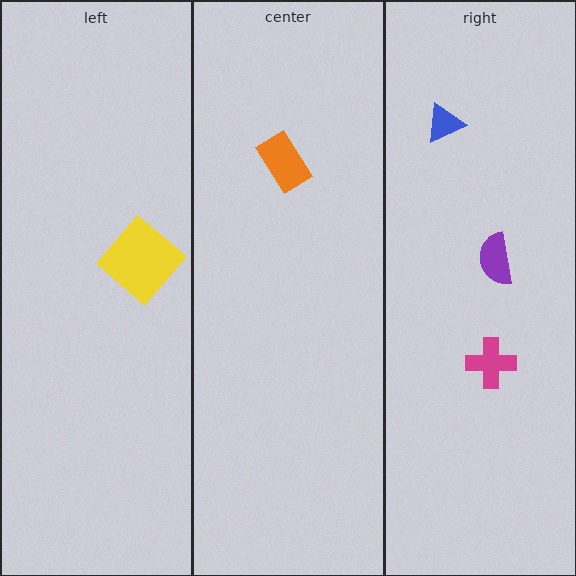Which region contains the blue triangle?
The right region.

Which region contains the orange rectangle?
The center region.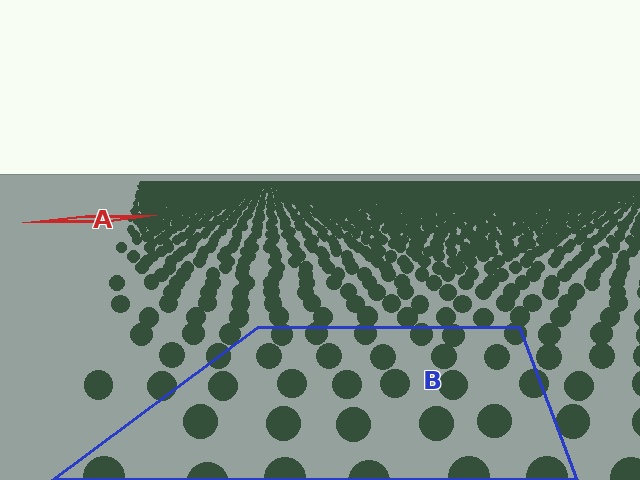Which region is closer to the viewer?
Region B is closer. The texture elements there are larger and more spread out.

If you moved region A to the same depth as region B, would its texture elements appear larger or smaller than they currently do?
They would appear larger. At a closer depth, the same texture elements are projected at a bigger on-screen size.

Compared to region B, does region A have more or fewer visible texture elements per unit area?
Region A has more texture elements per unit area — they are packed more densely because it is farther away.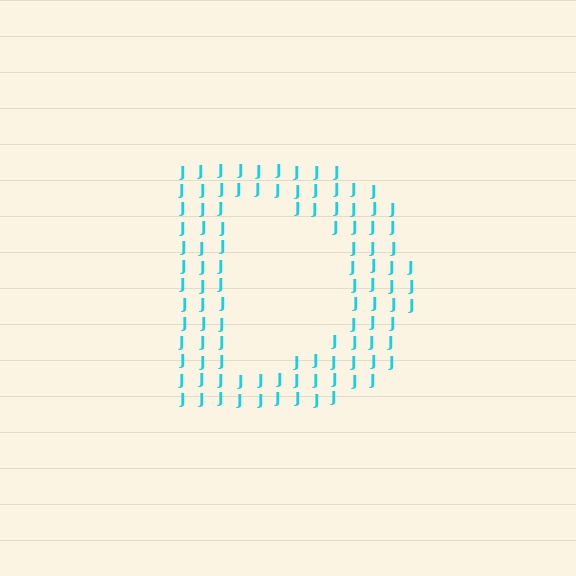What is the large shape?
The large shape is the letter D.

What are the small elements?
The small elements are letter J's.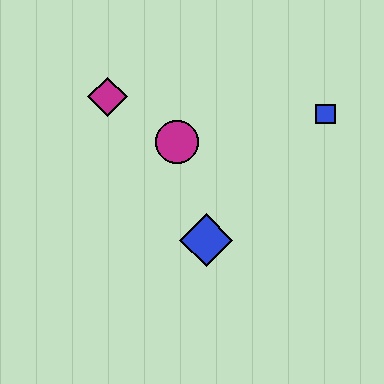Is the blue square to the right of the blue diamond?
Yes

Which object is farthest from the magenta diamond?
The blue square is farthest from the magenta diamond.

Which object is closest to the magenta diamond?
The magenta circle is closest to the magenta diamond.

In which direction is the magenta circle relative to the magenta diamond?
The magenta circle is to the right of the magenta diamond.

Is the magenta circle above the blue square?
No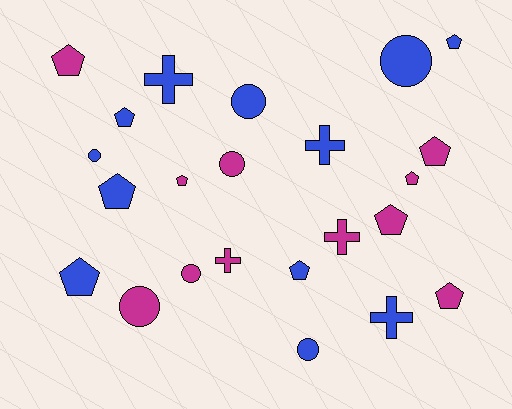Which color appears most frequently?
Blue, with 12 objects.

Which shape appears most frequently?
Pentagon, with 11 objects.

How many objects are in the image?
There are 23 objects.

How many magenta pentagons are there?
There are 6 magenta pentagons.